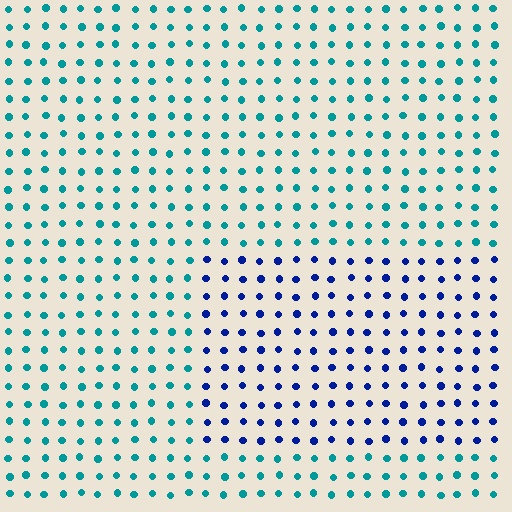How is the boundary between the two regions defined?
The boundary is defined purely by a slight shift in hue (about 49 degrees). Spacing, size, and orientation are identical on both sides.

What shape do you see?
I see a rectangle.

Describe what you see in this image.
The image is filled with small teal elements in a uniform arrangement. A rectangle-shaped region is visible where the elements are tinted to a slightly different hue, forming a subtle color boundary.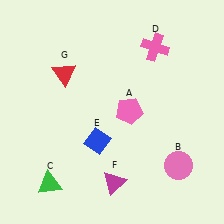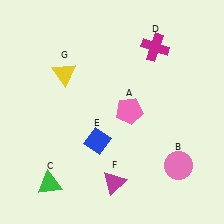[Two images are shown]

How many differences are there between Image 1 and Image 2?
There are 2 differences between the two images.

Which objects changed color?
D changed from pink to magenta. G changed from red to yellow.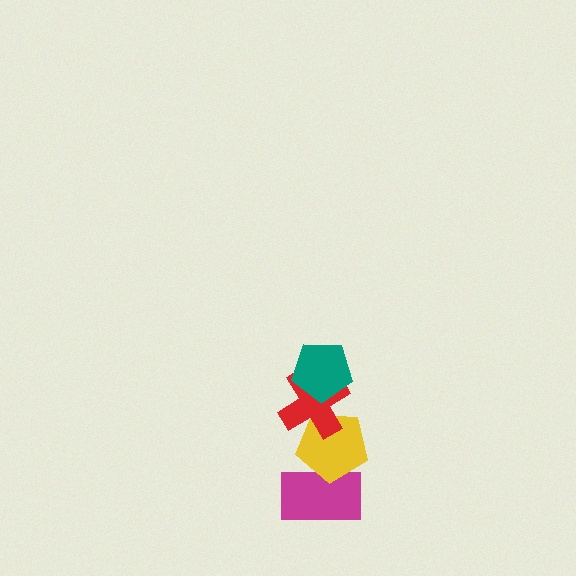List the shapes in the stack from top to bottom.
From top to bottom: the teal pentagon, the red cross, the yellow pentagon, the magenta rectangle.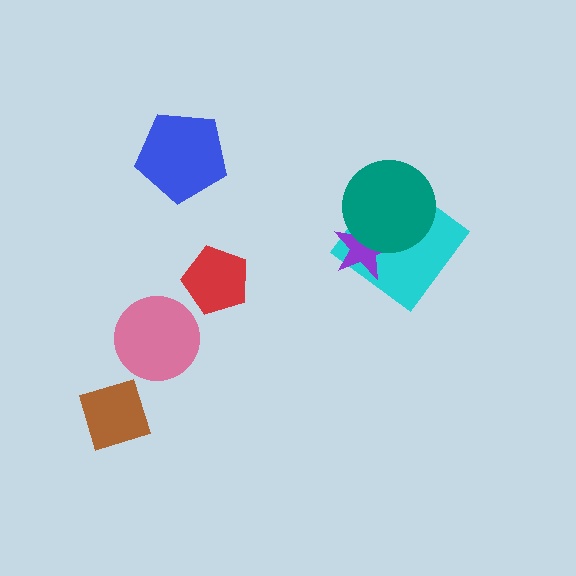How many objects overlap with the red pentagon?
0 objects overlap with the red pentagon.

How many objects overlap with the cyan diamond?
2 objects overlap with the cyan diamond.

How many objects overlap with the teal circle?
2 objects overlap with the teal circle.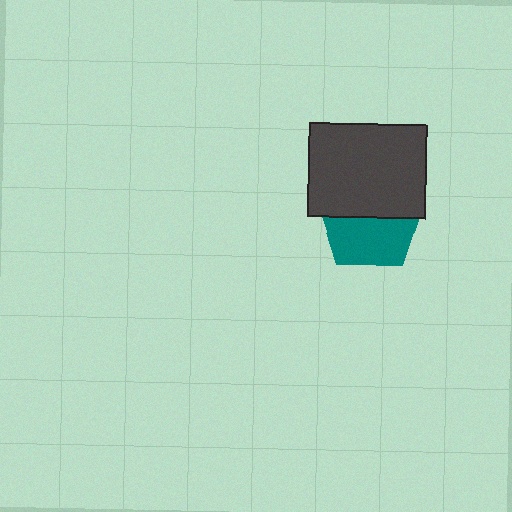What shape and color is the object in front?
The object in front is a dark gray rectangle.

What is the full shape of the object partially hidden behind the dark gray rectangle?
The partially hidden object is a teal pentagon.